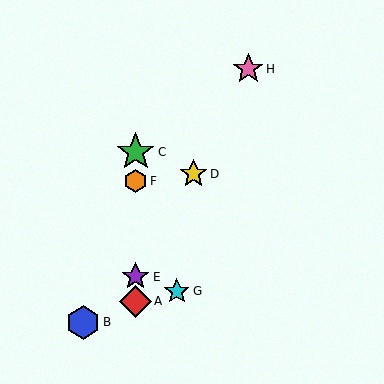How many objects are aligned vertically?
4 objects (A, C, E, F) are aligned vertically.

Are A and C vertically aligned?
Yes, both are at x≈136.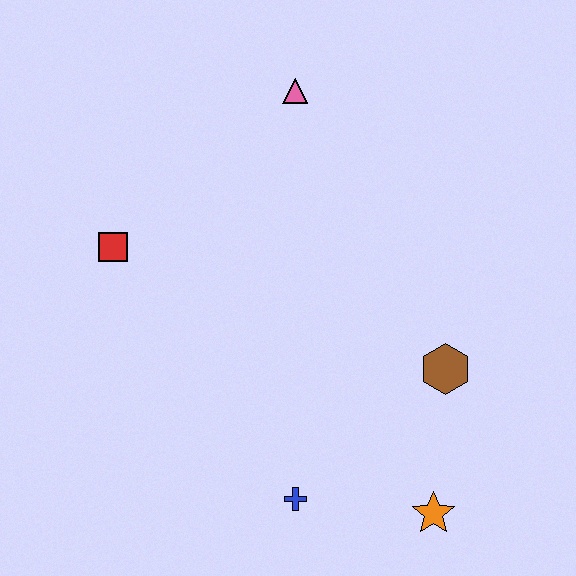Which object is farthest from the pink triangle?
The orange star is farthest from the pink triangle.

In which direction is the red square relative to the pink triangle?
The red square is to the left of the pink triangle.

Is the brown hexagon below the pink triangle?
Yes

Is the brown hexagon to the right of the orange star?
Yes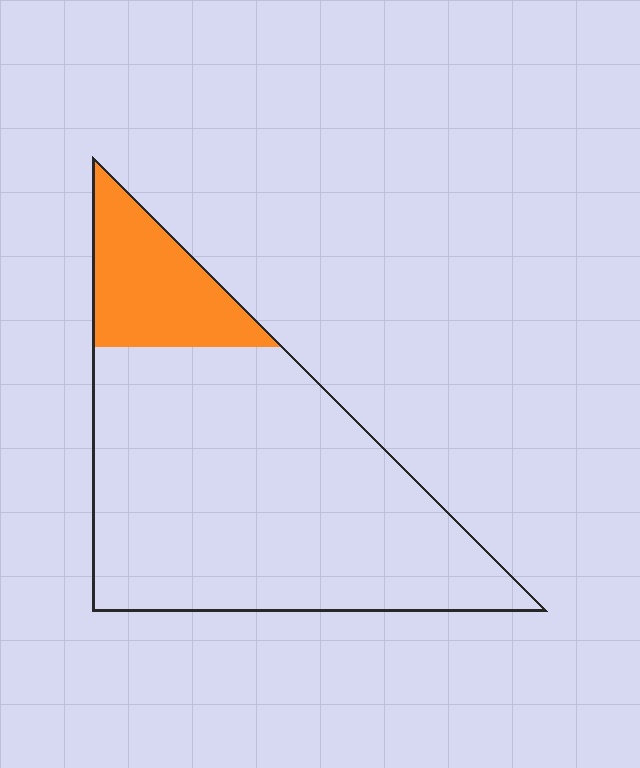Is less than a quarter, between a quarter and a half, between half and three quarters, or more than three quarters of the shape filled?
Less than a quarter.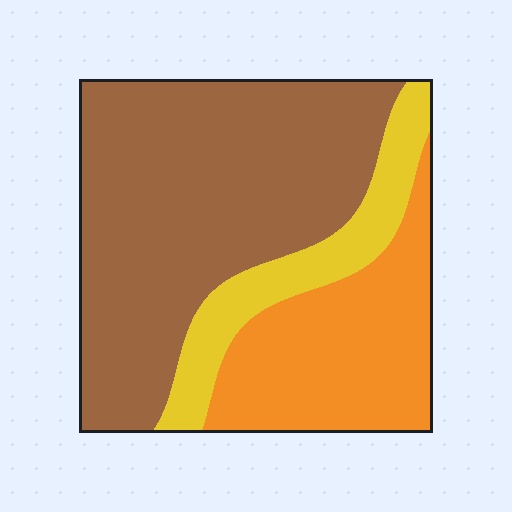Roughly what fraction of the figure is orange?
Orange takes up about one quarter (1/4) of the figure.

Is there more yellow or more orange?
Orange.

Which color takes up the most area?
Brown, at roughly 55%.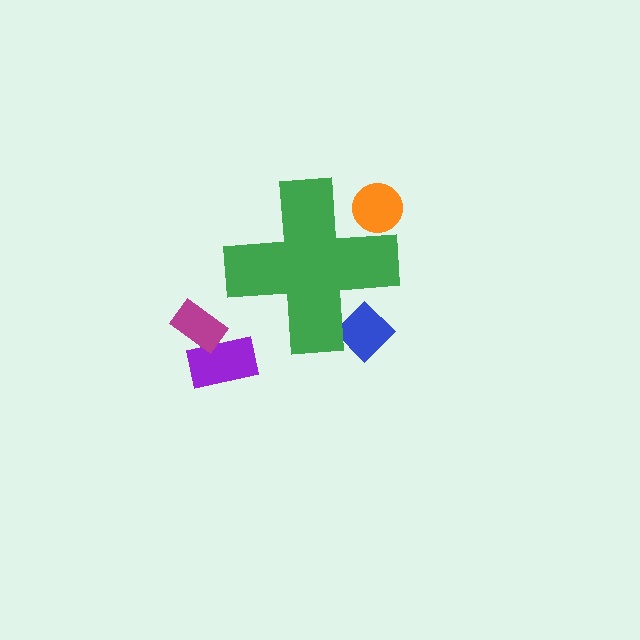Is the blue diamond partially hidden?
Yes, the blue diamond is partially hidden behind the green cross.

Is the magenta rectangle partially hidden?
No, the magenta rectangle is fully visible.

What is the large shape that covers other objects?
A green cross.